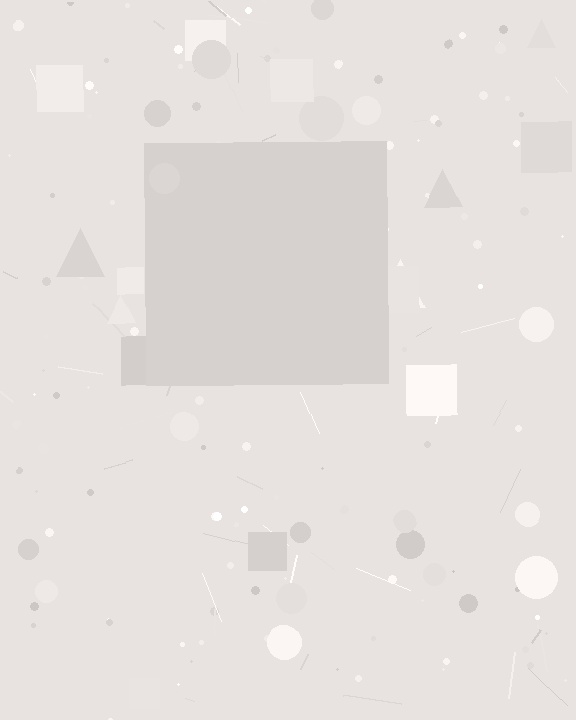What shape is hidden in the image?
A square is hidden in the image.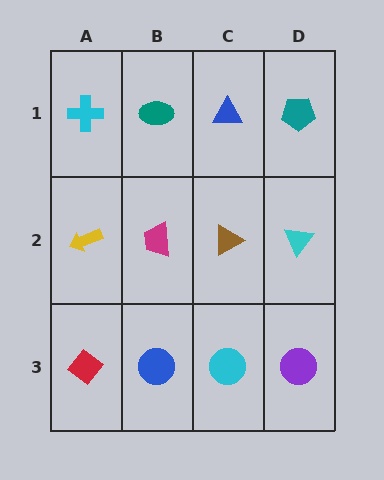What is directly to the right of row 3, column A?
A blue circle.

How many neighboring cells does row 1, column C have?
3.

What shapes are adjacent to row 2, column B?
A teal ellipse (row 1, column B), a blue circle (row 3, column B), a yellow arrow (row 2, column A), a brown triangle (row 2, column C).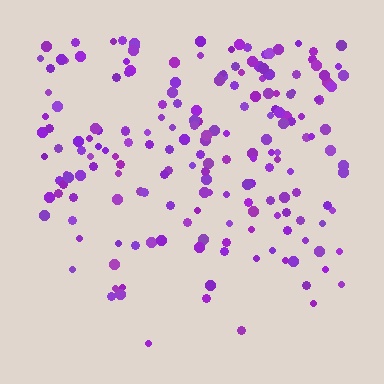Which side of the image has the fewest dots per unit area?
The bottom.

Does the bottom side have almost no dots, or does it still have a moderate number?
Still a moderate number, just noticeably fewer than the top.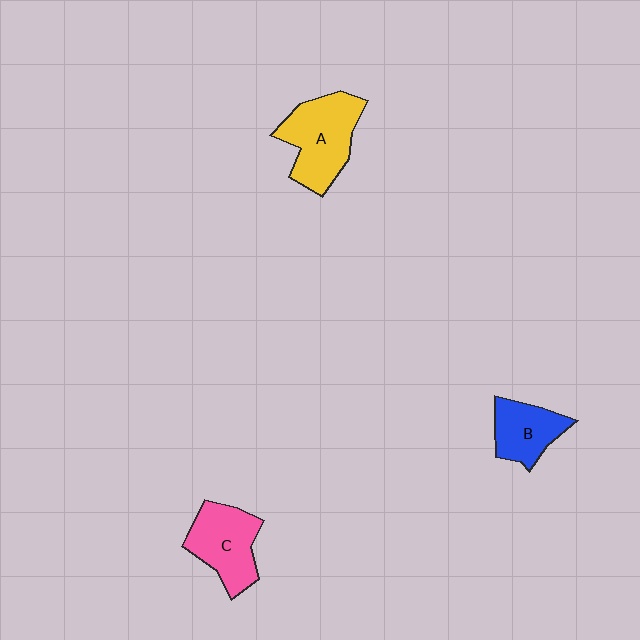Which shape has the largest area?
Shape A (yellow).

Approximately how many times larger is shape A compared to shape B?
Approximately 1.5 times.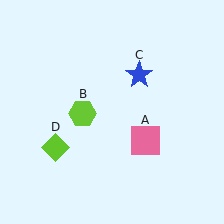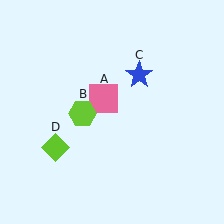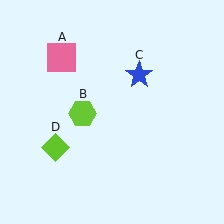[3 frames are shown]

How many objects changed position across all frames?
1 object changed position: pink square (object A).